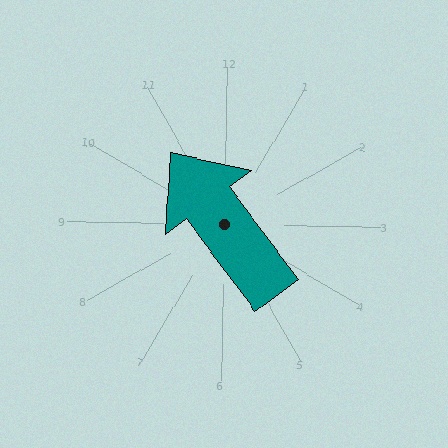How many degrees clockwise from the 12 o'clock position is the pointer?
Approximately 323 degrees.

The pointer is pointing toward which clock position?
Roughly 11 o'clock.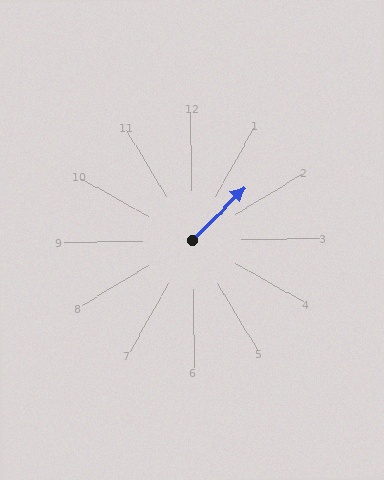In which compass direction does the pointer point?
Northeast.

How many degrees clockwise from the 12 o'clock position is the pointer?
Approximately 46 degrees.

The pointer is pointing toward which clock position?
Roughly 2 o'clock.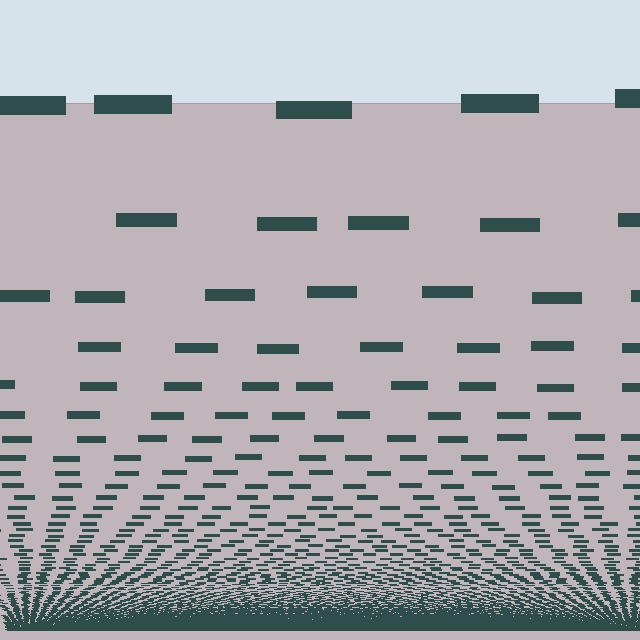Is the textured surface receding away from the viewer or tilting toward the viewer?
The surface appears to tilt toward the viewer. Texture elements get larger and sparser toward the top.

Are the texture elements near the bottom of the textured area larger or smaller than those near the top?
Smaller. The gradient is inverted — elements near the bottom are smaller and denser.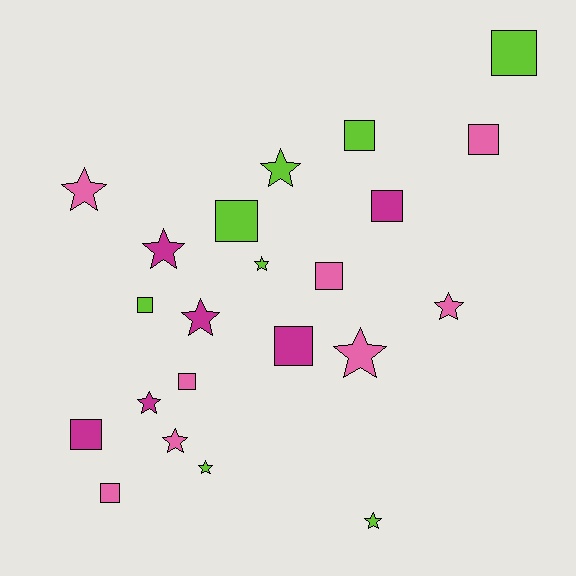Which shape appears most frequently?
Star, with 11 objects.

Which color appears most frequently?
Pink, with 8 objects.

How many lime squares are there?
There are 4 lime squares.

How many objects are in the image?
There are 22 objects.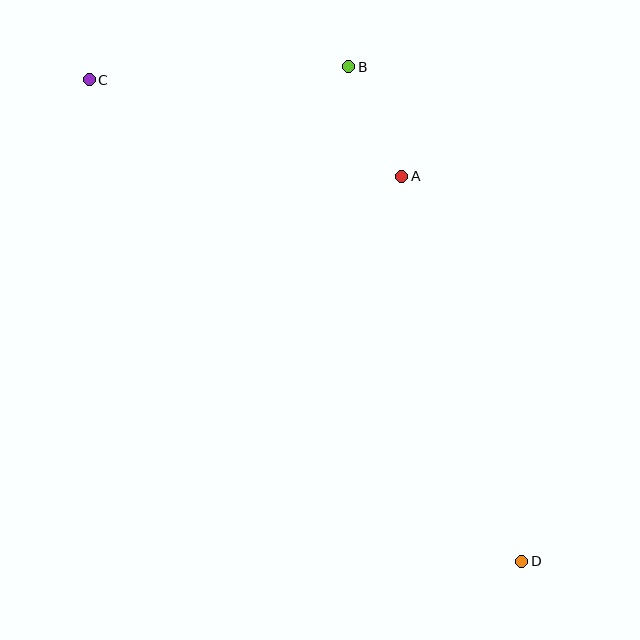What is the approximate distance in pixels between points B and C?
The distance between B and C is approximately 259 pixels.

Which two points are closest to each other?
Points A and B are closest to each other.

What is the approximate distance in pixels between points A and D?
The distance between A and D is approximately 403 pixels.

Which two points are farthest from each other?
Points C and D are farthest from each other.